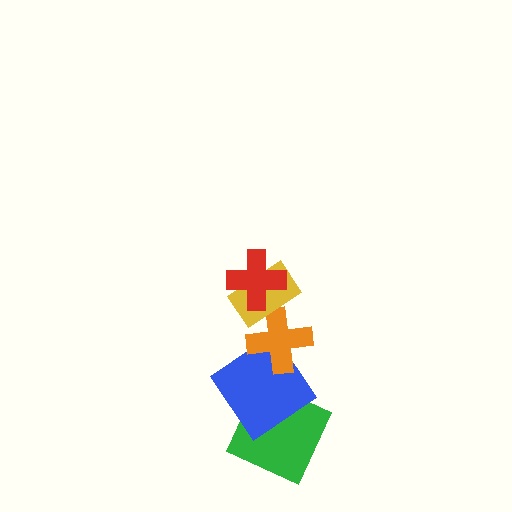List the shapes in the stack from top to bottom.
From top to bottom: the red cross, the yellow rectangle, the orange cross, the blue diamond, the green square.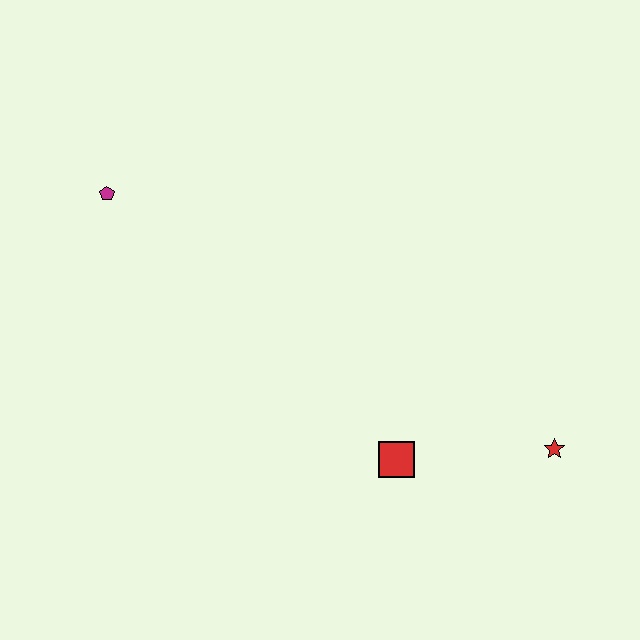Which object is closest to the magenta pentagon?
The red square is closest to the magenta pentagon.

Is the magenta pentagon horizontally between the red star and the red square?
No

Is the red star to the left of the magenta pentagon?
No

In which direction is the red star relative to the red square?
The red star is to the right of the red square.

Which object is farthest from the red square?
The magenta pentagon is farthest from the red square.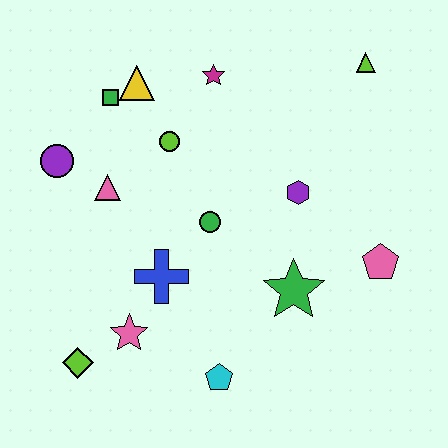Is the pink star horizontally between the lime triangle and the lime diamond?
Yes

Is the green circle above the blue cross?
Yes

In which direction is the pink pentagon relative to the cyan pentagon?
The pink pentagon is to the right of the cyan pentagon.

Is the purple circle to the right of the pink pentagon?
No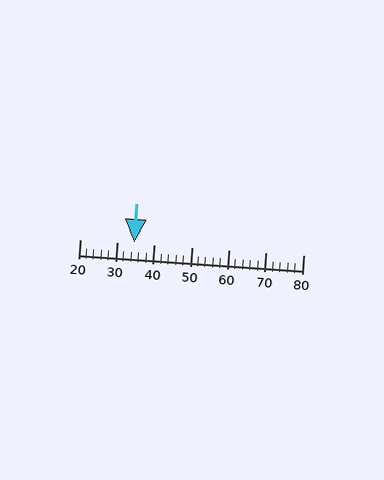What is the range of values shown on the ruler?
The ruler shows values from 20 to 80.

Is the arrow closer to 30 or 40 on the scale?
The arrow is closer to 30.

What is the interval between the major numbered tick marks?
The major tick marks are spaced 10 units apart.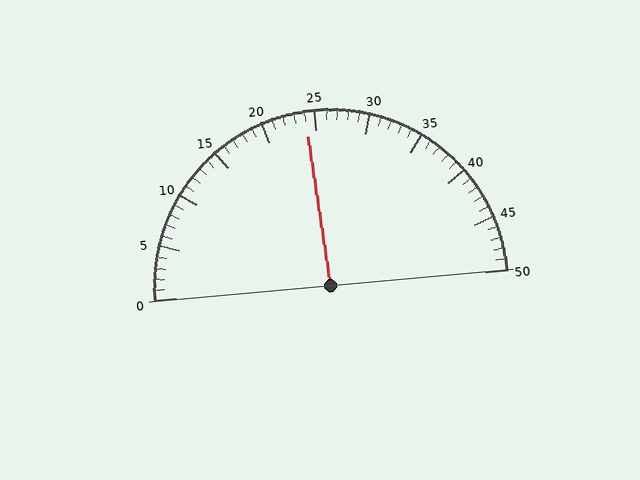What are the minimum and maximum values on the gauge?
The gauge ranges from 0 to 50.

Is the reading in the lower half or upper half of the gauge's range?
The reading is in the lower half of the range (0 to 50).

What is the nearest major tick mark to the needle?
The nearest major tick mark is 25.